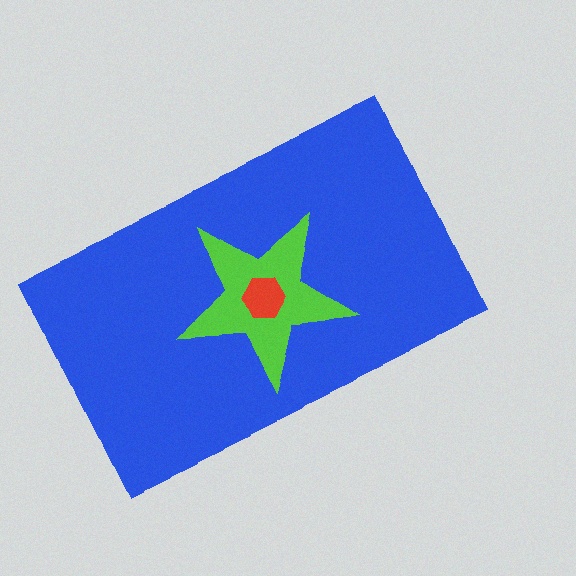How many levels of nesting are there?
3.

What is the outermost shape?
The blue rectangle.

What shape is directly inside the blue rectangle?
The lime star.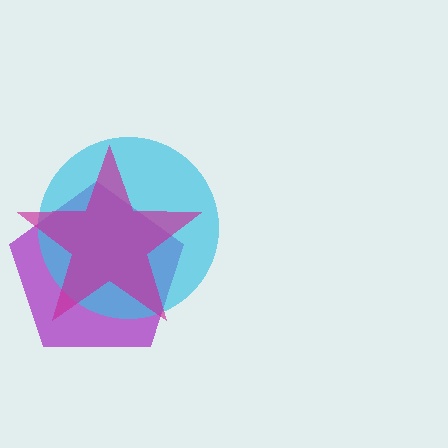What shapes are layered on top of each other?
The layered shapes are: a purple pentagon, a cyan circle, a magenta star.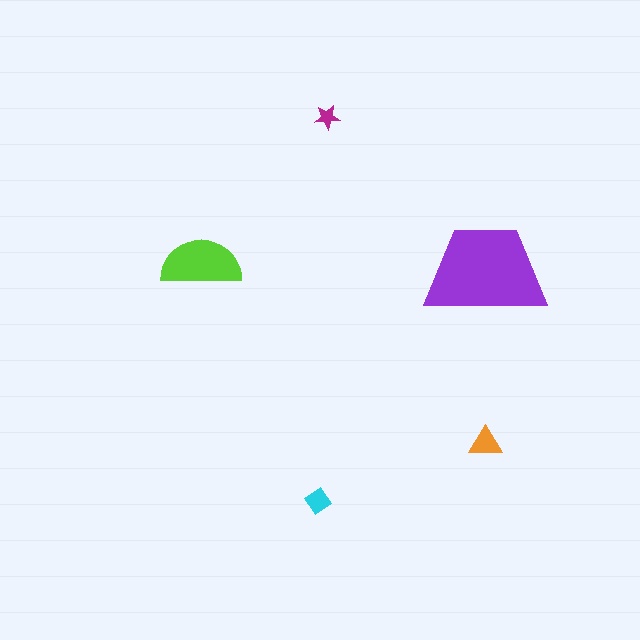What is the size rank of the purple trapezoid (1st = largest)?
1st.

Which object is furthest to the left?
The lime semicircle is leftmost.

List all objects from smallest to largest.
The magenta star, the cyan diamond, the orange triangle, the lime semicircle, the purple trapezoid.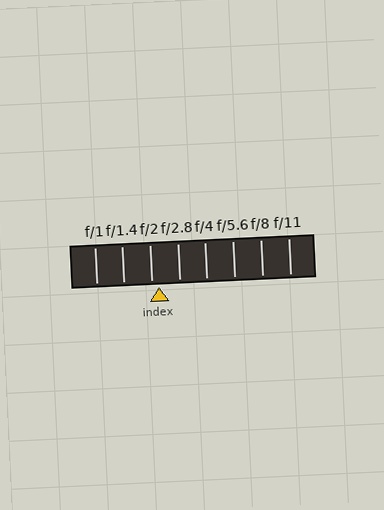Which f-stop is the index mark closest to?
The index mark is closest to f/2.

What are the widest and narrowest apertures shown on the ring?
The widest aperture shown is f/1 and the narrowest is f/11.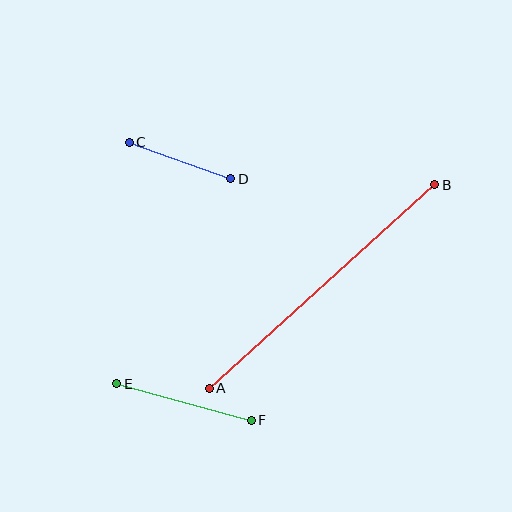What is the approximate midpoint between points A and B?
The midpoint is at approximately (322, 286) pixels.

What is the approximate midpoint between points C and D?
The midpoint is at approximately (180, 160) pixels.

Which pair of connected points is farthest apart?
Points A and B are farthest apart.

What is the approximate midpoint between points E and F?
The midpoint is at approximately (184, 402) pixels.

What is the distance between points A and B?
The distance is approximately 304 pixels.